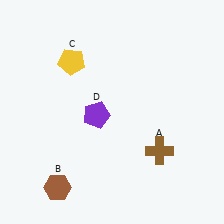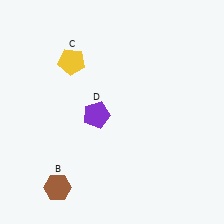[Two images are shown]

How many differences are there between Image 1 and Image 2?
There is 1 difference between the two images.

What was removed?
The brown cross (A) was removed in Image 2.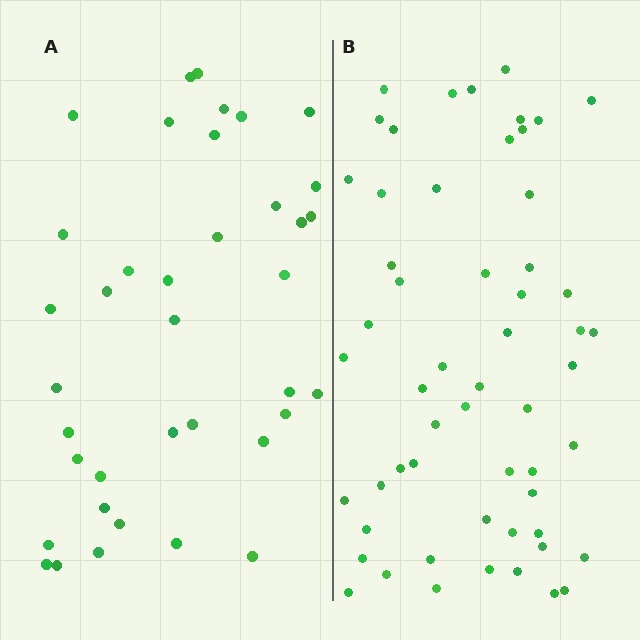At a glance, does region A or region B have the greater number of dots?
Region B (the right region) has more dots.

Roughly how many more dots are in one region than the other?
Region B has approximately 20 more dots than region A.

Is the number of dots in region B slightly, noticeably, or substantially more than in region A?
Region B has substantially more. The ratio is roughly 1.5 to 1.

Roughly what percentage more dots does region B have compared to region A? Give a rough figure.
About 45% more.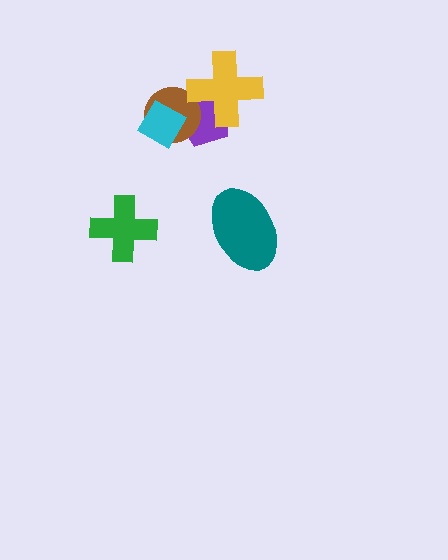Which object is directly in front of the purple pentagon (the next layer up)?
The brown circle is directly in front of the purple pentagon.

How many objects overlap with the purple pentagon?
3 objects overlap with the purple pentagon.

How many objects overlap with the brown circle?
3 objects overlap with the brown circle.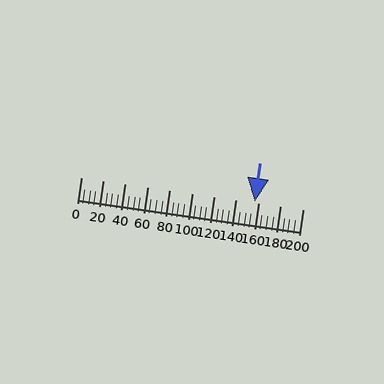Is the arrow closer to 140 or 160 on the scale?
The arrow is closer to 160.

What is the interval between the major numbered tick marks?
The major tick marks are spaced 20 units apart.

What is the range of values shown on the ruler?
The ruler shows values from 0 to 200.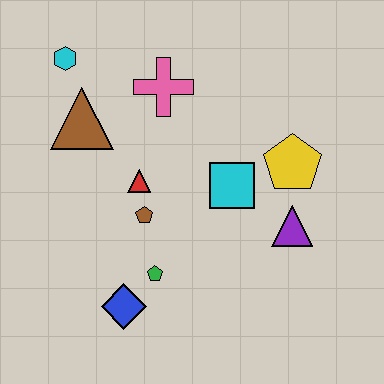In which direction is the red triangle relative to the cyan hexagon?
The red triangle is below the cyan hexagon.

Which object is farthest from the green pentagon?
The cyan hexagon is farthest from the green pentagon.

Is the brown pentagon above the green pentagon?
Yes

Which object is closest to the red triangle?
The brown pentagon is closest to the red triangle.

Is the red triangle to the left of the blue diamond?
No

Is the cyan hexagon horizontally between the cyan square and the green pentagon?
No